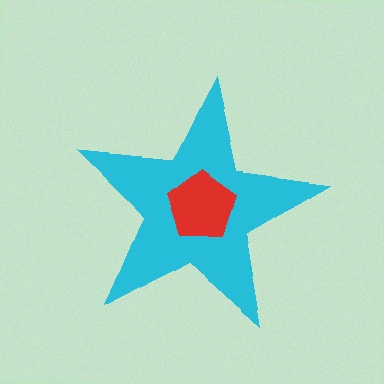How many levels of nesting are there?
2.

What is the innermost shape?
The red pentagon.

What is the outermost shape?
The cyan star.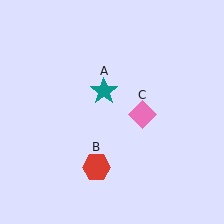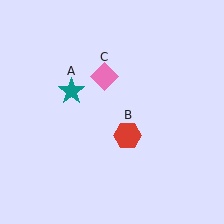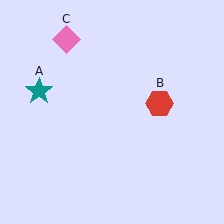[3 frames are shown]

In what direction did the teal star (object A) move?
The teal star (object A) moved left.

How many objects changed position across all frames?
3 objects changed position: teal star (object A), red hexagon (object B), pink diamond (object C).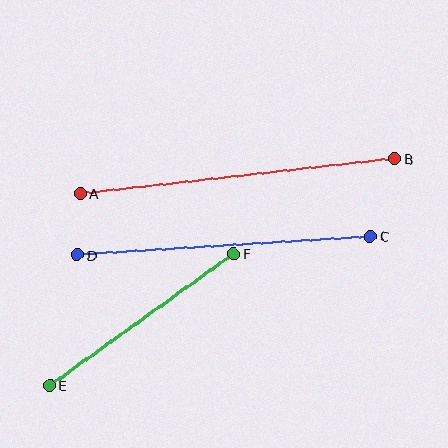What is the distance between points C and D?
The distance is approximately 293 pixels.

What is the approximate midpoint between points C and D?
The midpoint is at approximately (224, 245) pixels.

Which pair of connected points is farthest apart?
Points A and B are farthest apart.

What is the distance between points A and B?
The distance is approximately 316 pixels.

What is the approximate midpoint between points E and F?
The midpoint is at approximately (141, 319) pixels.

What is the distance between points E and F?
The distance is approximately 226 pixels.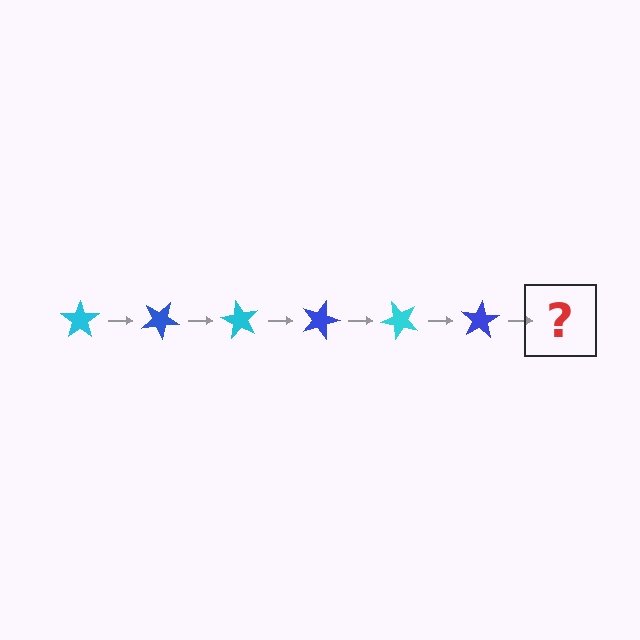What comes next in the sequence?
The next element should be a cyan star, rotated 180 degrees from the start.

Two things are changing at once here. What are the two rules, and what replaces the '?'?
The two rules are that it rotates 30 degrees each step and the color cycles through cyan and blue. The '?' should be a cyan star, rotated 180 degrees from the start.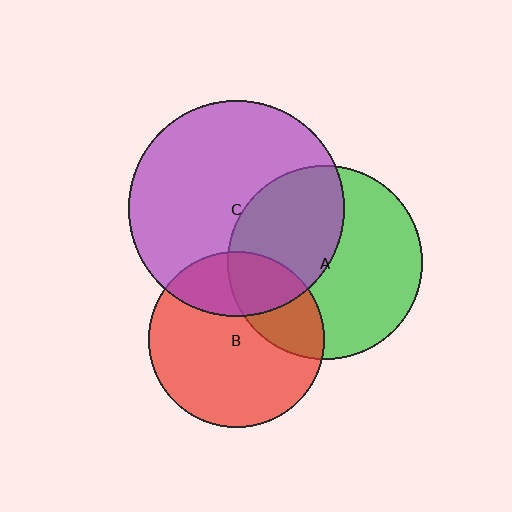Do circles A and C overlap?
Yes.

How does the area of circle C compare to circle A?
Approximately 1.2 times.